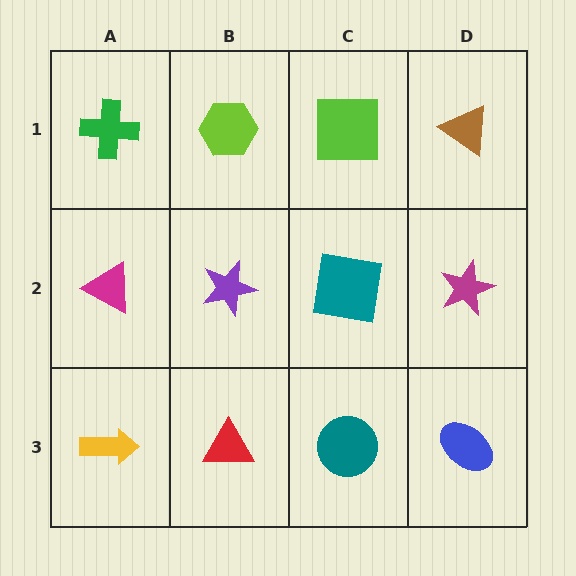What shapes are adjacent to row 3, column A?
A magenta triangle (row 2, column A), a red triangle (row 3, column B).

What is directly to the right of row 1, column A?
A lime hexagon.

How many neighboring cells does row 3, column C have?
3.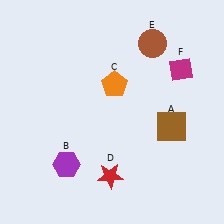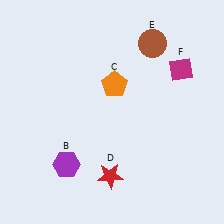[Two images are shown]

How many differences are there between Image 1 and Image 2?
There is 1 difference between the two images.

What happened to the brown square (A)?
The brown square (A) was removed in Image 2. It was in the bottom-right area of Image 1.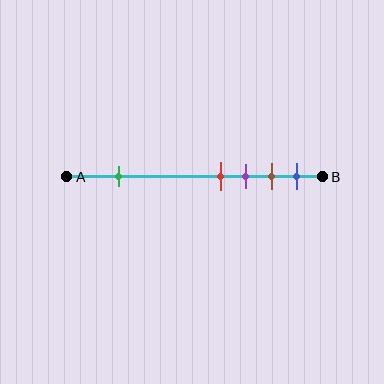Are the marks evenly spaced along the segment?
No, the marks are not evenly spaced.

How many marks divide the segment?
There are 5 marks dividing the segment.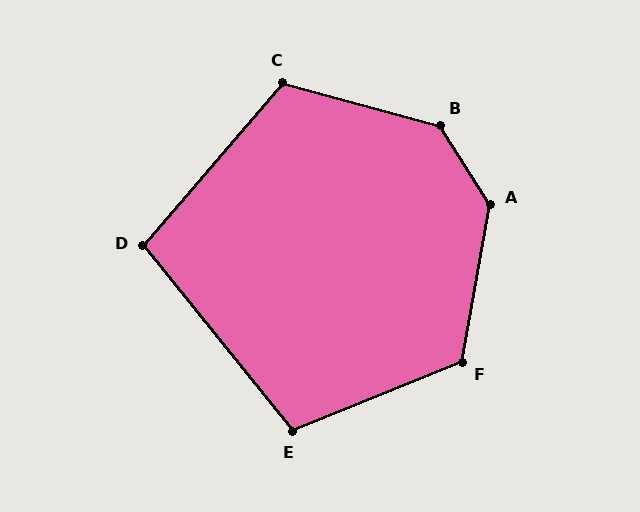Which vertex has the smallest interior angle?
D, at approximately 101 degrees.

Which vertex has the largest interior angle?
A, at approximately 138 degrees.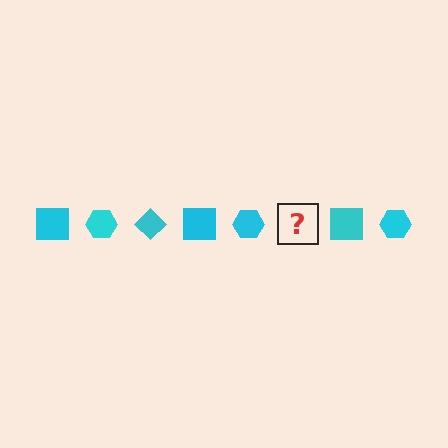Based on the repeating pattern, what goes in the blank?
The blank should be a cyan diamond.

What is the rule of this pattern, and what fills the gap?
The rule is that the pattern cycles through square, hexagon, diamond shapes in cyan. The gap should be filled with a cyan diamond.